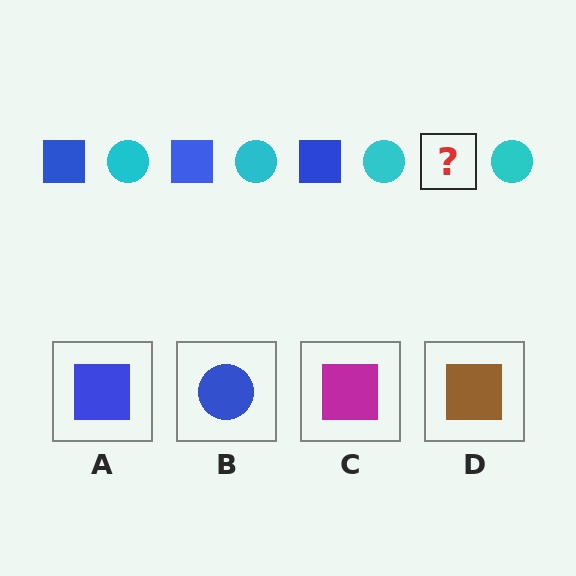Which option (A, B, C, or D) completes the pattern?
A.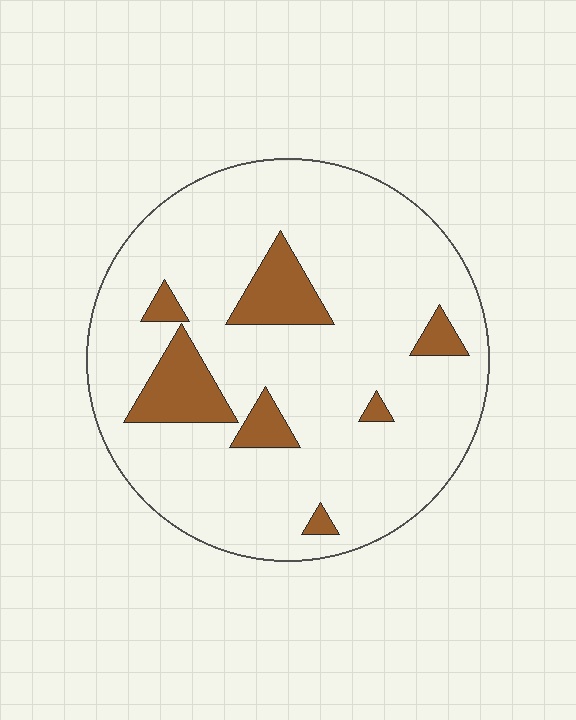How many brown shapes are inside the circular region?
7.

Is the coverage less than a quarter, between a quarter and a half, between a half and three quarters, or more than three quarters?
Less than a quarter.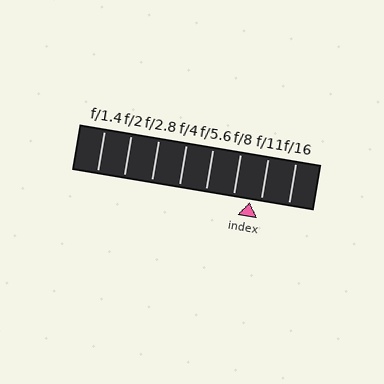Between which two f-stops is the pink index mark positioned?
The index mark is between f/8 and f/11.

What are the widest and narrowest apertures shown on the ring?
The widest aperture shown is f/1.4 and the narrowest is f/16.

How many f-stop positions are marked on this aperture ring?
There are 8 f-stop positions marked.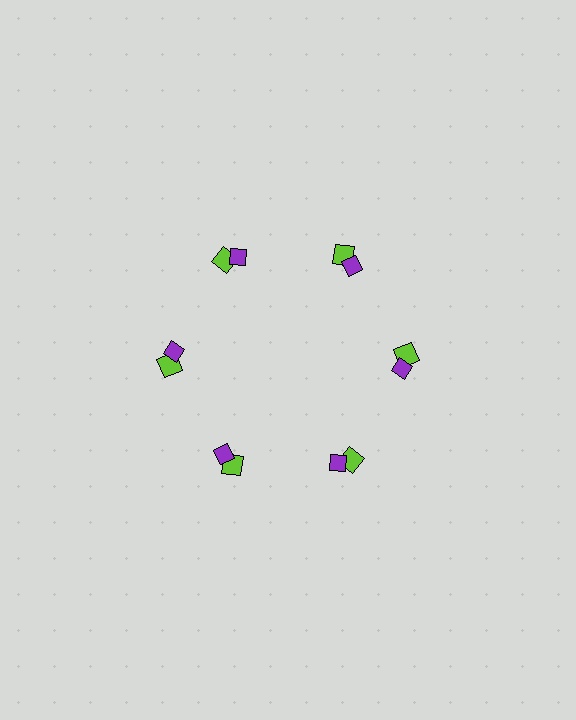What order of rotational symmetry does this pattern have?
This pattern has 6-fold rotational symmetry.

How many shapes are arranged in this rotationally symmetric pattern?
There are 12 shapes, arranged in 6 groups of 2.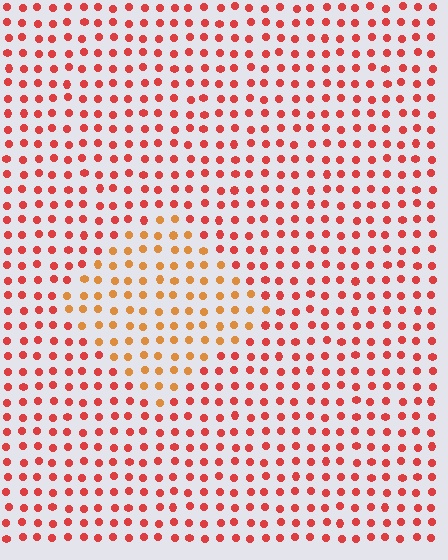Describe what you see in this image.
The image is filled with small red elements in a uniform arrangement. A diamond-shaped region is visible where the elements are tinted to a slightly different hue, forming a subtle color boundary.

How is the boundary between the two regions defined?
The boundary is defined purely by a slight shift in hue (about 31 degrees). Spacing, size, and orientation are identical on both sides.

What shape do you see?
I see a diamond.